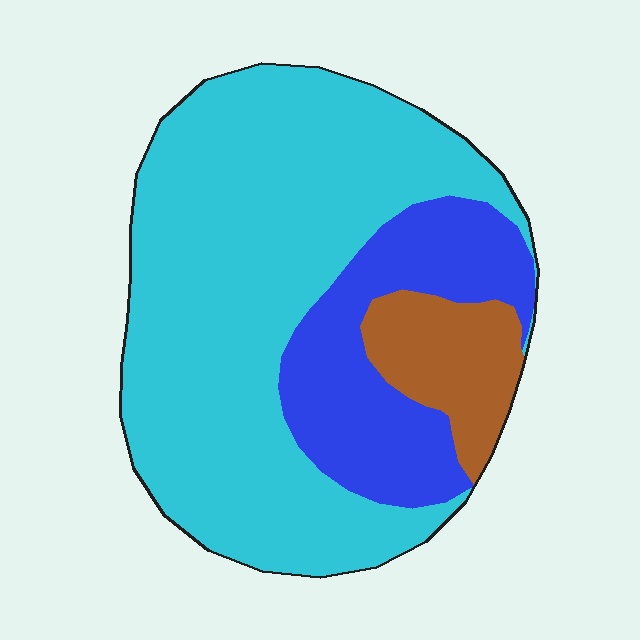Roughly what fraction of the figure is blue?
Blue covers about 25% of the figure.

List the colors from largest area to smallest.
From largest to smallest: cyan, blue, brown.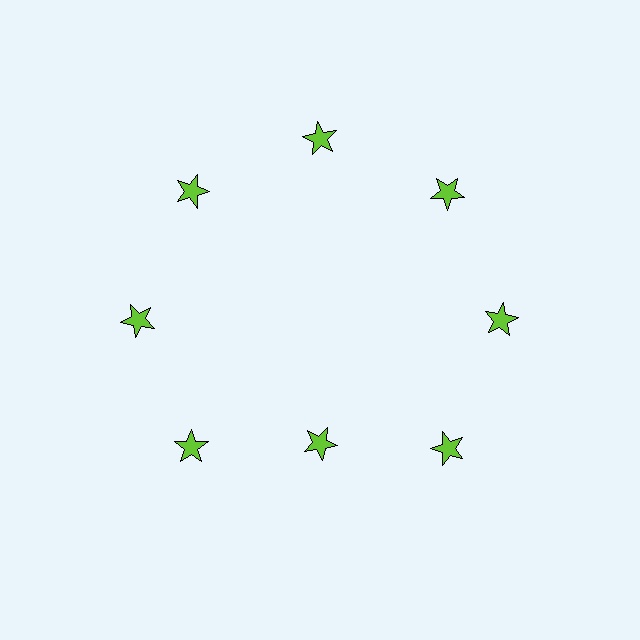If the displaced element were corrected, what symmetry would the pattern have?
It would have 8-fold rotational symmetry — the pattern would map onto itself every 45 degrees.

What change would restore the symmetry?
The symmetry would be restored by moving it outward, back onto the ring so that all 8 stars sit at equal angles and equal distance from the center.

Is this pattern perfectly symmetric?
No. The 8 lime stars are arranged in a ring, but one element near the 6 o'clock position is pulled inward toward the center, breaking the 8-fold rotational symmetry.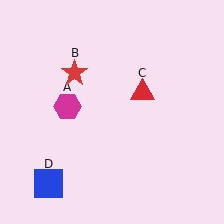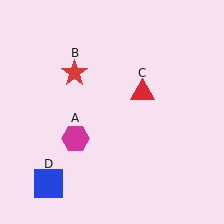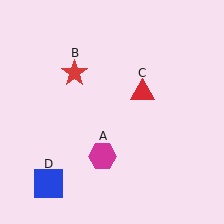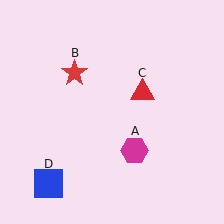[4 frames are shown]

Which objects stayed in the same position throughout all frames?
Red star (object B) and red triangle (object C) and blue square (object D) remained stationary.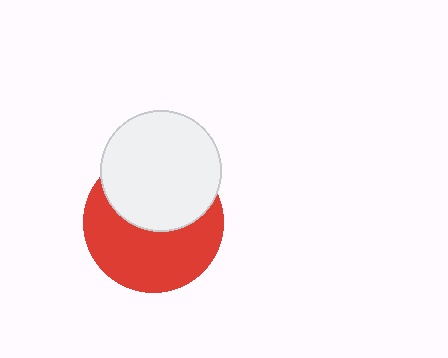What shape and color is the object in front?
The object in front is a white circle.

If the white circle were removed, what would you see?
You would see the complete red circle.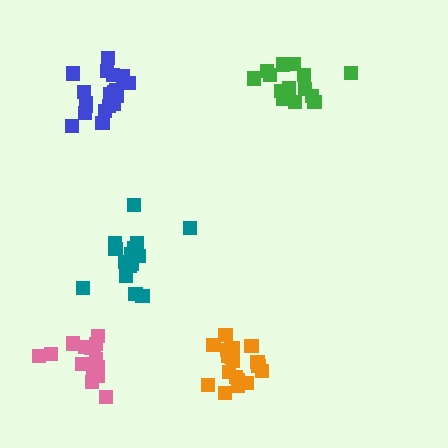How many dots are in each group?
Group 1: 15 dots, Group 2: 14 dots, Group 3: 16 dots, Group 4: 19 dots, Group 5: 19 dots (83 total).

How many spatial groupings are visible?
There are 5 spatial groupings.